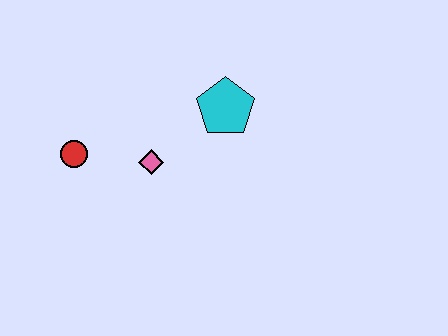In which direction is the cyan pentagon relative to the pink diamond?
The cyan pentagon is to the right of the pink diamond.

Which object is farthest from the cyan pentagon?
The red circle is farthest from the cyan pentagon.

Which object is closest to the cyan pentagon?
The pink diamond is closest to the cyan pentagon.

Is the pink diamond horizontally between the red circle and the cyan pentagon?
Yes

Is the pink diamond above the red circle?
No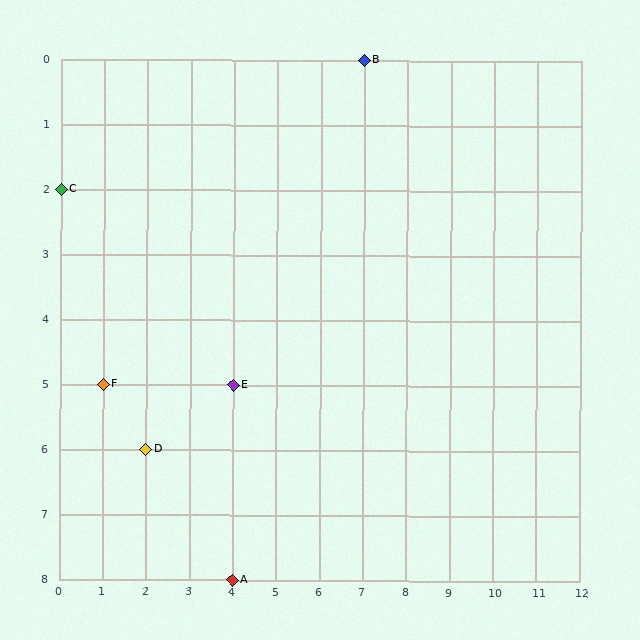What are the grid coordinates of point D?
Point D is at grid coordinates (2, 6).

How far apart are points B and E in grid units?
Points B and E are 3 columns and 5 rows apart (about 5.8 grid units diagonally).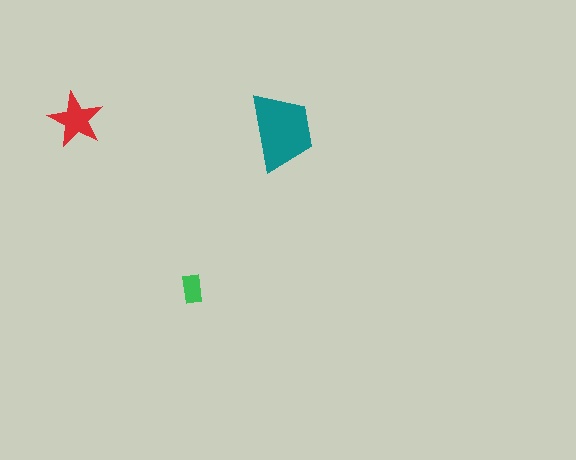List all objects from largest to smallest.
The teal trapezoid, the red star, the green rectangle.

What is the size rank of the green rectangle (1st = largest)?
3rd.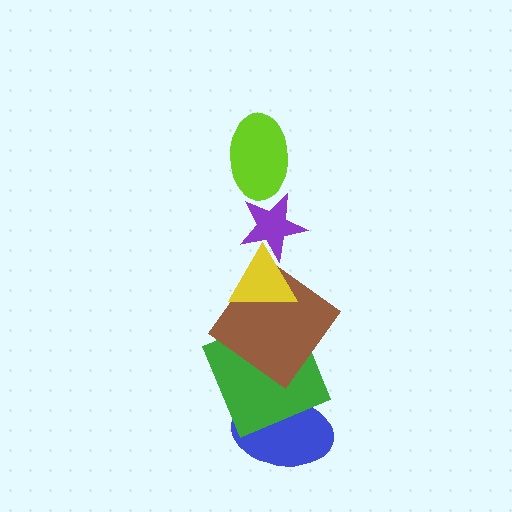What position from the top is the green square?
The green square is 5th from the top.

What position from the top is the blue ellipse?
The blue ellipse is 6th from the top.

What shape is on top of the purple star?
The lime ellipse is on top of the purple star.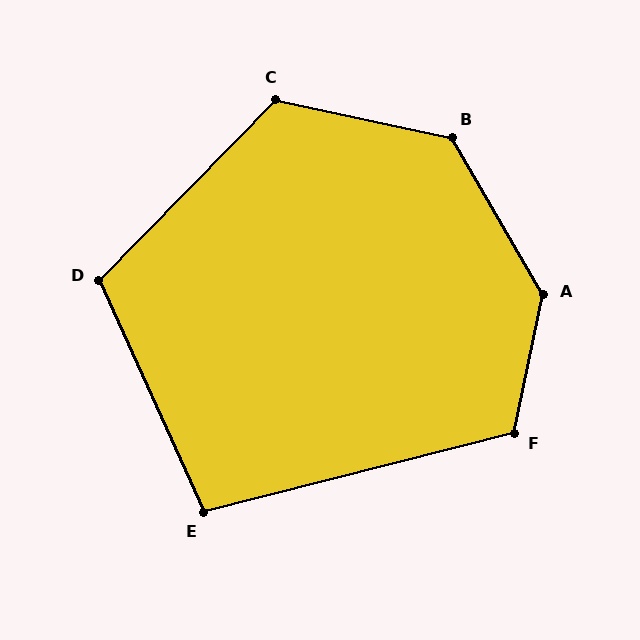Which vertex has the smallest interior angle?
E, at approximately 100 degrees.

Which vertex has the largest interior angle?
A, at approximately 138 degrees.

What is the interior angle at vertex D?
Approximately 111 degrees (obtuse).